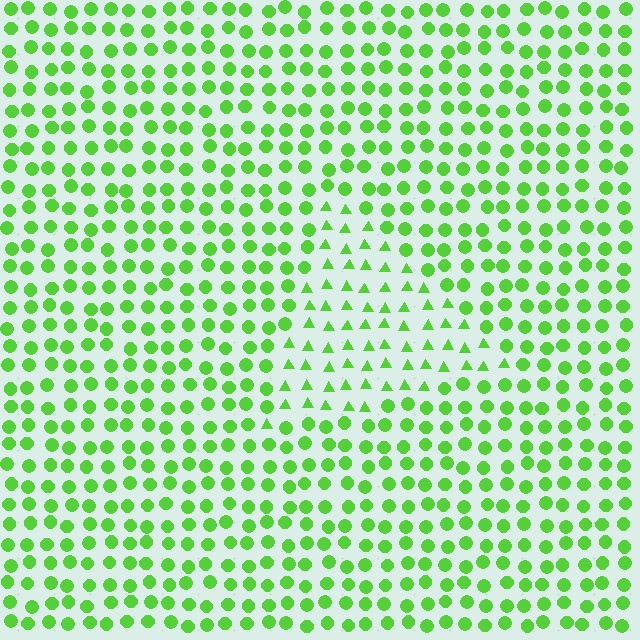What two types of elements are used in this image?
The image uses triangles inside the triangle region and circles outside it.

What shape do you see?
I see a triangle.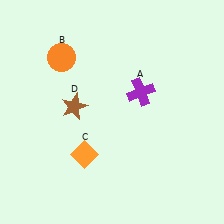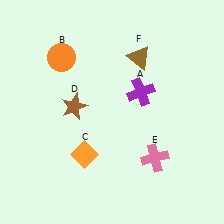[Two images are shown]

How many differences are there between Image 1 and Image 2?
There are 2 differences between the two images.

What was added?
A pink cross (E), a brown triangle (F) were added in Image 2.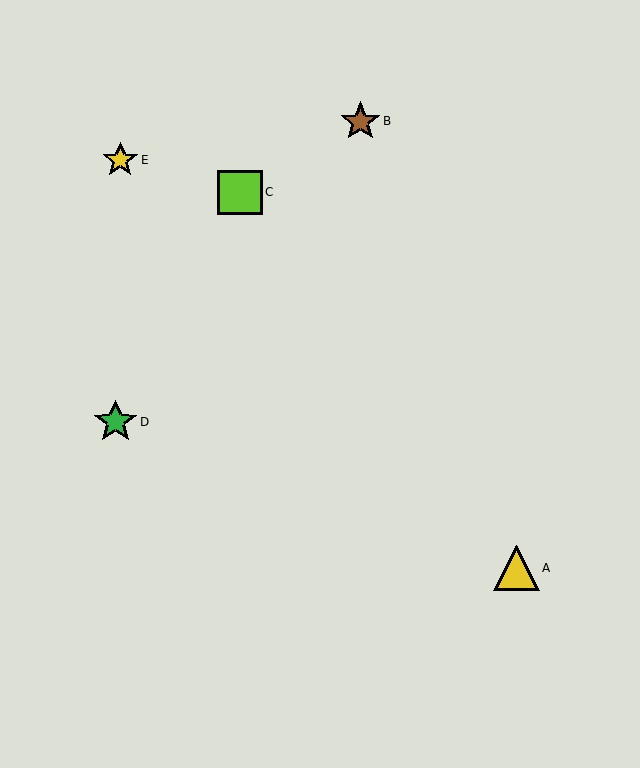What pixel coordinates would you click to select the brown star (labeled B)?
Click at (360, 121) to select the brown star B.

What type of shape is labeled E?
Shape E is a yellow star.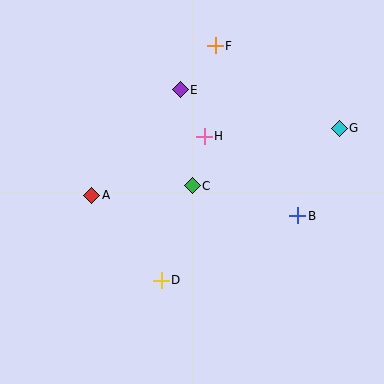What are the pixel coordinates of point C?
Point C is at (192, 186).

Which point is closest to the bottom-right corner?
Point B is closest to the bottom-right corner.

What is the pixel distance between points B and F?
The distance between B and F is 189 pixels.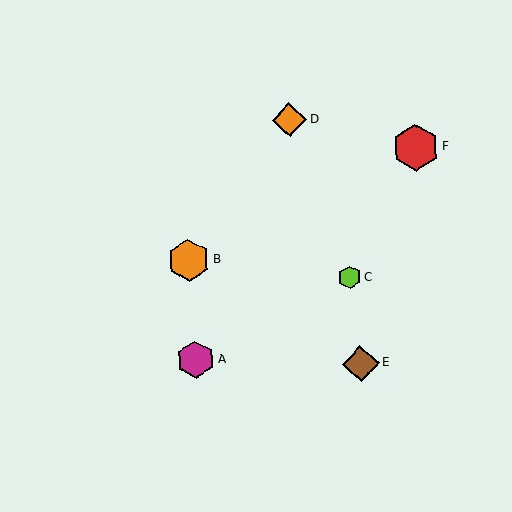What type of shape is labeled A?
Shape A is a magenta hexagon.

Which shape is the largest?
The red hexagon (labeled F) is the largest.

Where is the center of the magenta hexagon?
The center of the magenta hexagon is at (196, 360).